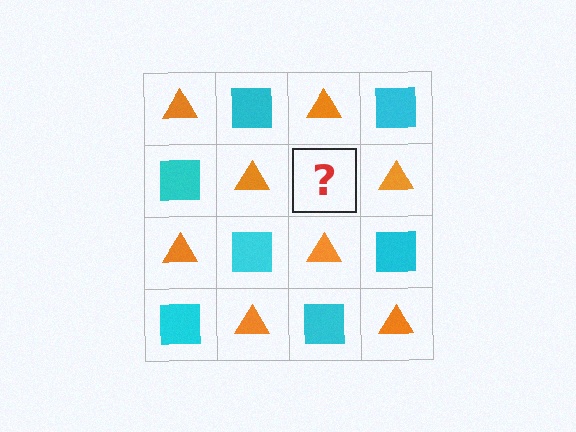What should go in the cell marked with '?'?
The missing cell should contain a cyan square.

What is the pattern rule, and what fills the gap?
The rule is that it alternates orange triangle and cyan square in a checkerboard pattern. The gap should be filled with a cyan square.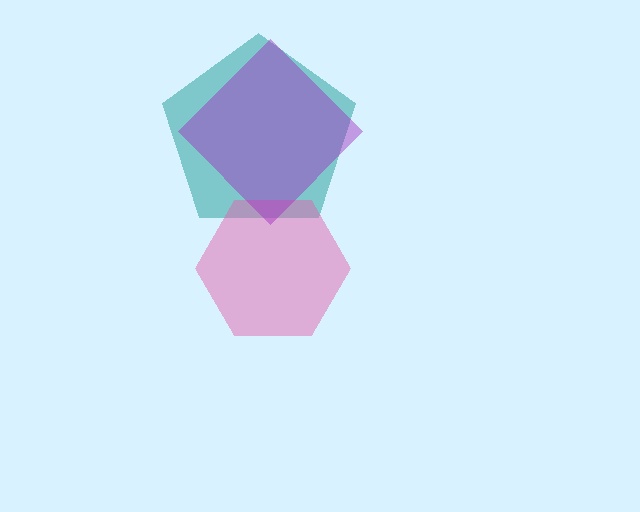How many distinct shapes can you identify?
There are 3 distinct shapes: a teal pentagon, a pink hexagon, a purple diamond.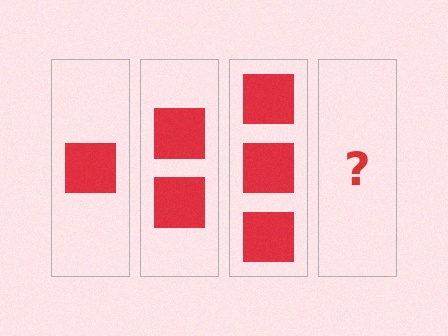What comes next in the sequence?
The next element should be 4 squares.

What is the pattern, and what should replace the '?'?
The pattern is that each step adds one more square. The '?' should be 4 squares.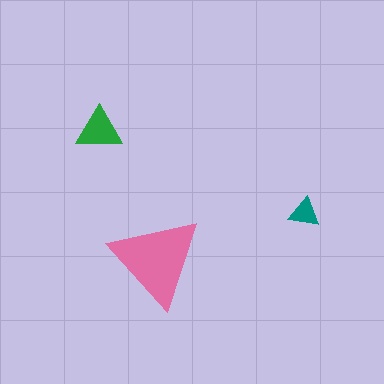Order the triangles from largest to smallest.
the pink one, the green one, the teal one.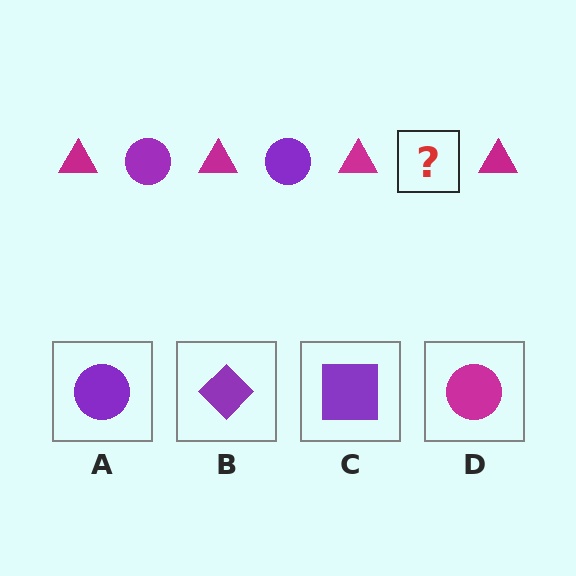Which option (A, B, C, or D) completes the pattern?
A.